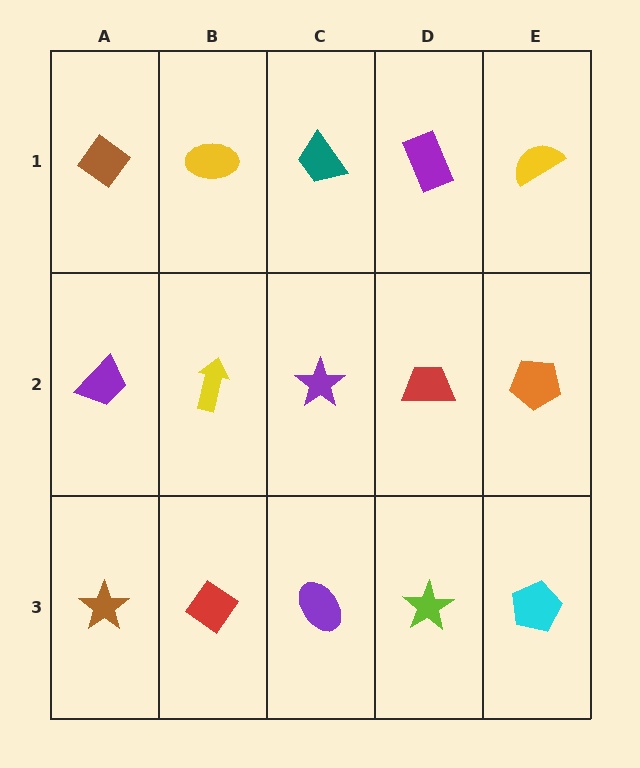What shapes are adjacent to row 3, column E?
An orange pentagon (row 2, column E), a lime star (row 3, column D).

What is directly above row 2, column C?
A teal trapezoid.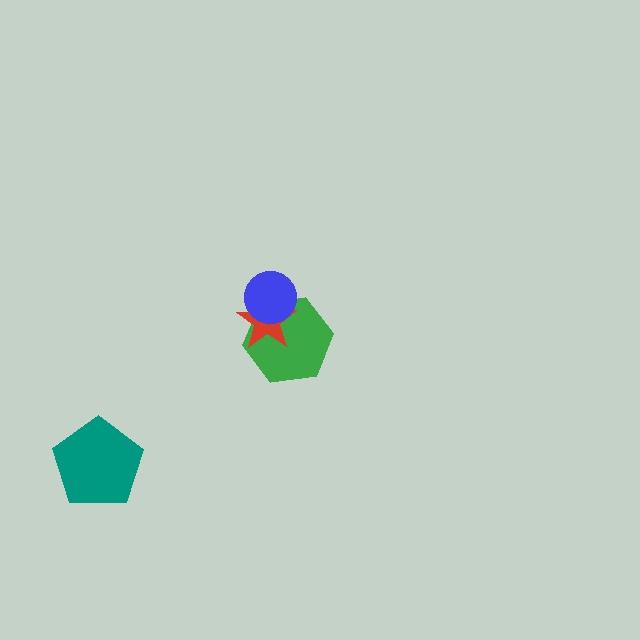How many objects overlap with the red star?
2 objects overlap with the red star.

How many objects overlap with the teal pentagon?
0 objects overlap with the teal pentagon.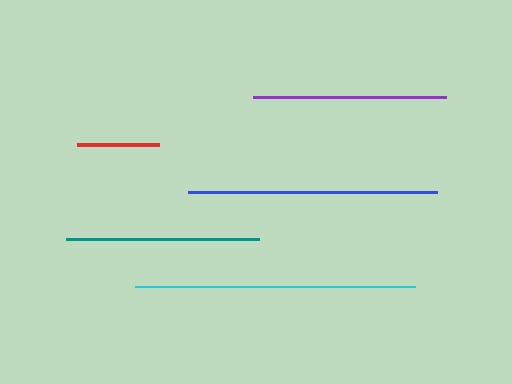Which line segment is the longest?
The cyan line is the longest at approximately 280 pixels.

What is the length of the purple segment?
The purple segment is approximately 193 pixels long.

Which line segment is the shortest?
The red line is the shortest at approximately 82 pixels.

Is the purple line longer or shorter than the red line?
The purple line is longer than the red line.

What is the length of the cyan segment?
The cyan segment is approximately 280 pixels long.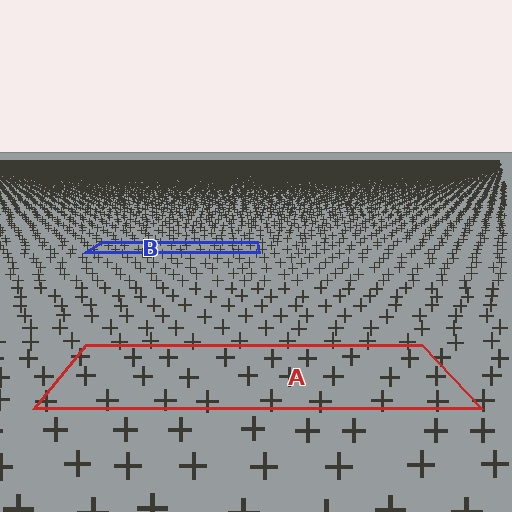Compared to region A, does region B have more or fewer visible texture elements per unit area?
Region B has more texture elements per unit area — they are packed more densely because it is farther away.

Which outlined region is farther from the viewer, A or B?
Region B is farther from the viewer — the texture elements inside it appear smaller and more densely packed.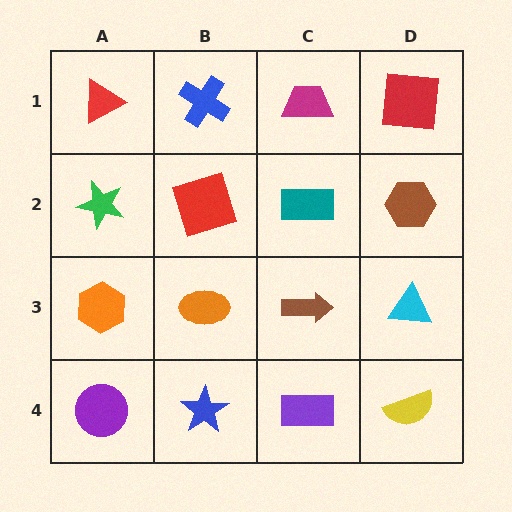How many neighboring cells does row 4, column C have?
3.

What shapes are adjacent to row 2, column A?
A red triangle (row 1, column A), an orange hexagon (row 3, column A), a red square (row 2, column B).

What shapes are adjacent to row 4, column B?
An orange ellipse (row 3, column B), a purple circle (row 4, column A), a purple rectangle (row 4, column C).